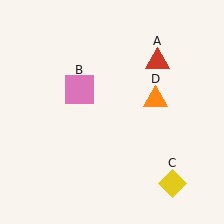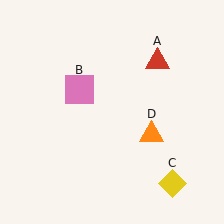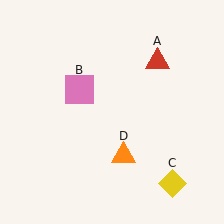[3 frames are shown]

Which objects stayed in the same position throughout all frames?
Red triangle (object A) and pink square (object B) and yellow diamond (object C) remained stationary.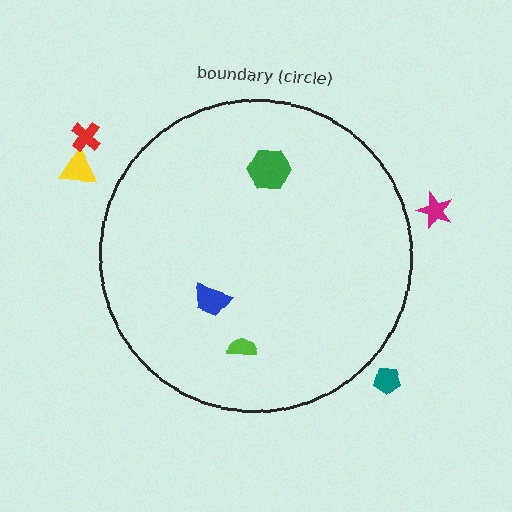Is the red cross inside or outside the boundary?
Outside.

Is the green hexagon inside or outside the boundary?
Inside.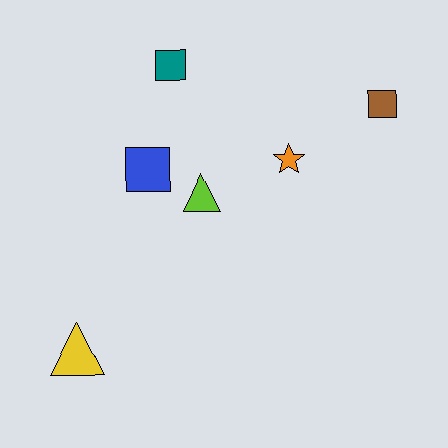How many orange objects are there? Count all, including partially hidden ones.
There is 1 orange object.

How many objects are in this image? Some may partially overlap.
There are 6 objects.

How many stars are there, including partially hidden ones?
There is 1 star.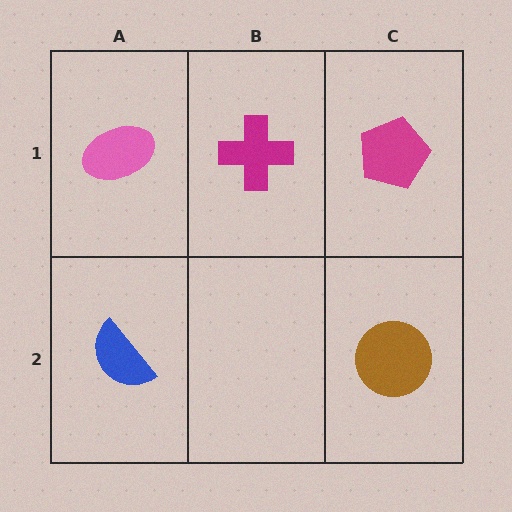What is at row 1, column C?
A magenta pentagon.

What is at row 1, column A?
A pink ellipse.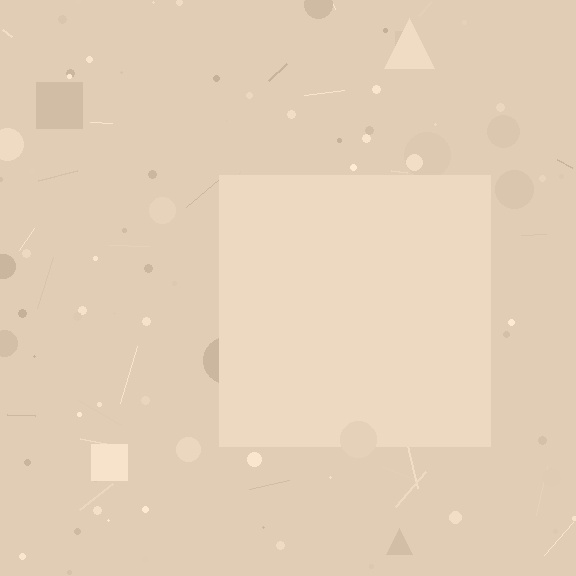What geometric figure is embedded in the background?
A square is embedded in the background.